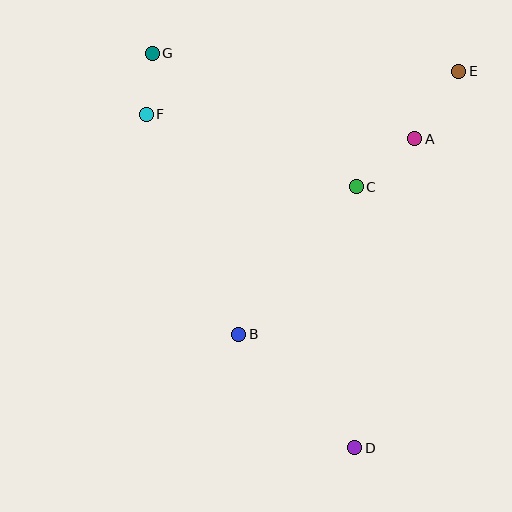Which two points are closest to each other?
Points F and G are closest to each other.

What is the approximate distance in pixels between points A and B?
The distance between A and B is approximately 263 pixels.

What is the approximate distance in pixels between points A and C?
The distance between A and C is approximately 75 pixels.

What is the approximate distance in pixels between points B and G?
The distance between B and G is approximately 294 pixels.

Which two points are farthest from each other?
Points D and G are farthest from each other.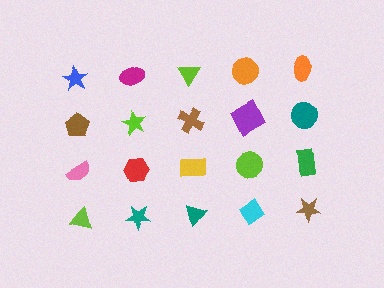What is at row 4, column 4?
A cyan diamond.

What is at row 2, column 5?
A teal circle.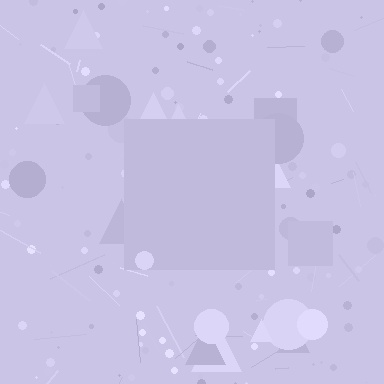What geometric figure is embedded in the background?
A square is embedded in the background.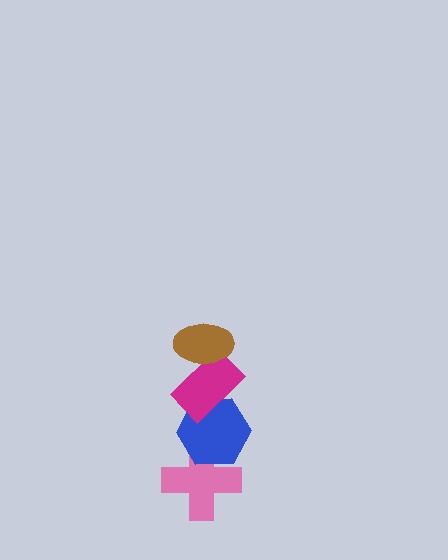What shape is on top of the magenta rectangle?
The brown ellipse is on top of the magenta rectangle.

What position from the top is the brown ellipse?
The brown ellipse is 1st from the top.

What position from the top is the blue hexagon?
The blue hexagon is 3rd from the top.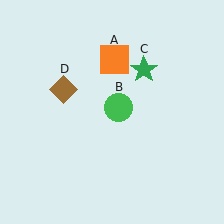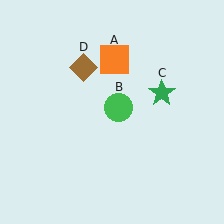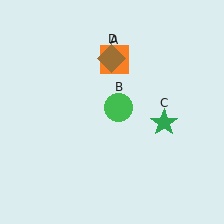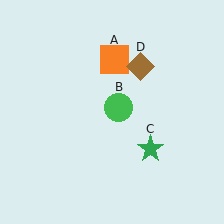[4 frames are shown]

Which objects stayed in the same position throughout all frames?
Orange square (object A) and green circle (object B) remained stationary.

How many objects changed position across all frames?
2 objects changed position: green star (object C), brown diamond (object D).